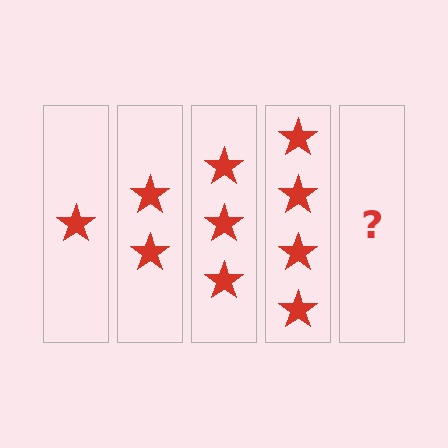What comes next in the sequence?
The next element should be 5 stars.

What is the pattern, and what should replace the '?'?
The pattern is that each step adds one more star. The '?' should be 5 stars.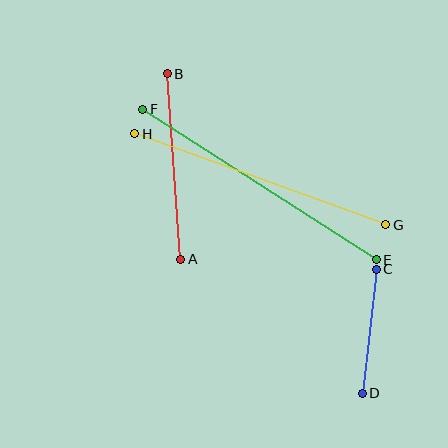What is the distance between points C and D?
The distance is approximately 125 pixels.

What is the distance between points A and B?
The distance is approximately 186 pixels.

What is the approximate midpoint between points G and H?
The midpoint is at approximately (260, 179) pixels.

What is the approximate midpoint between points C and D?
The midpoint is at approximately (369, 331) pixels.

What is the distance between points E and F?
The distance is approximately 278 pixels.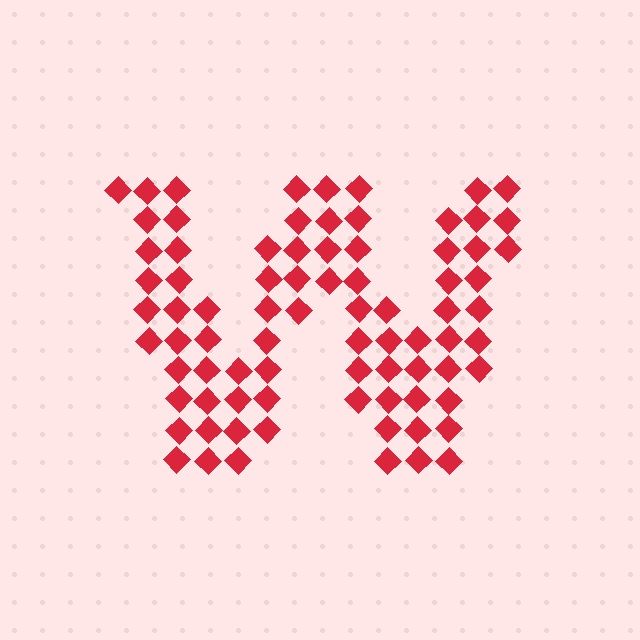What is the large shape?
The large shape is the letter W.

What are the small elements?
The small elements are diamonds.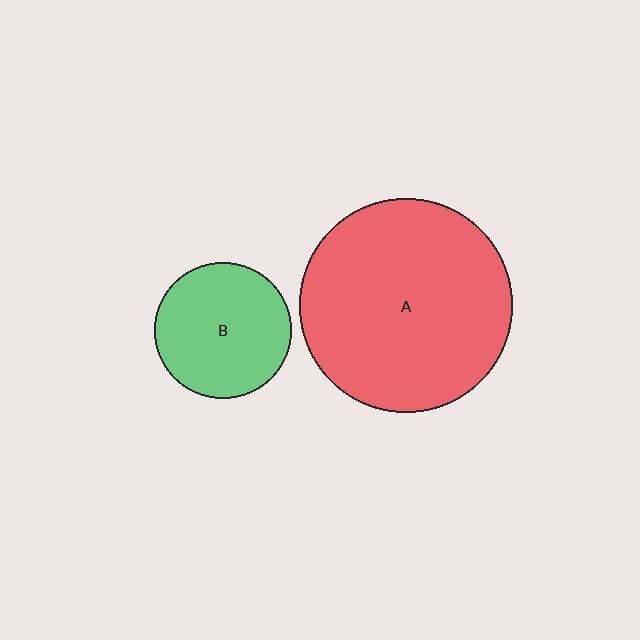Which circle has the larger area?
Circle A (red).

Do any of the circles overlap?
No, none of the circles overlap.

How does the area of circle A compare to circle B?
Approximately 2.5 times.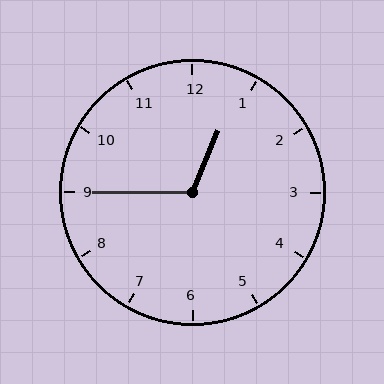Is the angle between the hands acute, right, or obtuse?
It is obtuse.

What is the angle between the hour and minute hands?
Approximately 112 degrees.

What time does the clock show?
12:45.